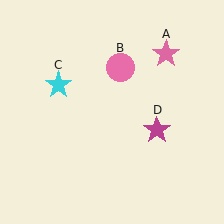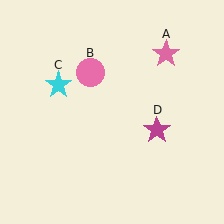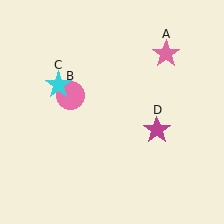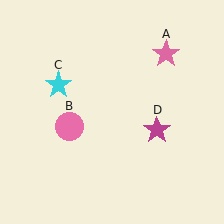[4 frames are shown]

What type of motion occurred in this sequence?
The pink circle (object B) rotated counterclockwise around the center of the scene.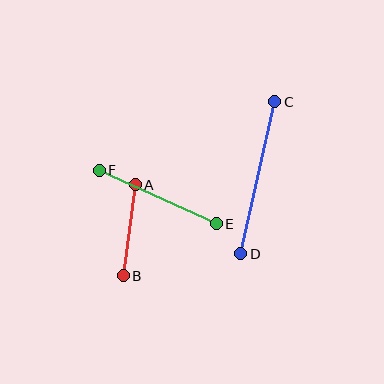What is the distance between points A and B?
The distance is approximately 92 pixels.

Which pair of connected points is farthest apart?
Points C and D are farthest apart.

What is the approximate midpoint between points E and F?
The midpoint is at approximately (158, 197) pixels.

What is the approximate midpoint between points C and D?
The midpoint is at approximately (258, 178) pixels.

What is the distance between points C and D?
The distance is approximately 156 pixels.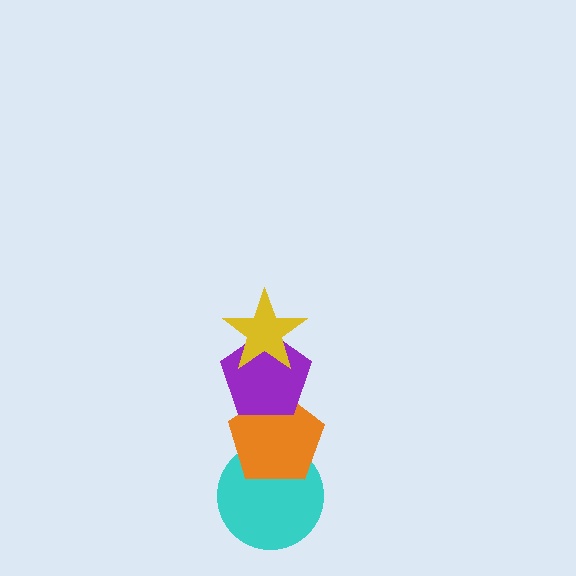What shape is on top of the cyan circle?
The orange pentagon is on top of the cyan circle.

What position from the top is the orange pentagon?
The orange pentagon is 3rd from the top.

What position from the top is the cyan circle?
The cyan circle is 4th from the top.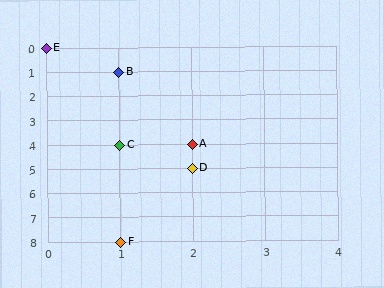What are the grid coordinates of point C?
Point C is at grid coordinates (1, 4).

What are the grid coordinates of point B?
Point B is at grid coordinates (1, 1).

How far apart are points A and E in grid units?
Points A and E are 2 columns and 4 rows apart (about 4.5 grid units diagonally).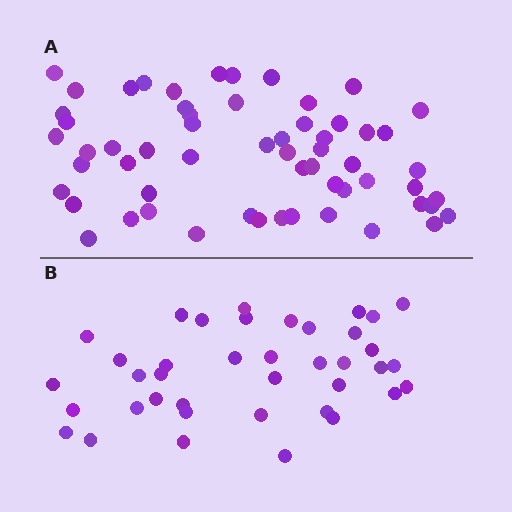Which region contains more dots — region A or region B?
Region A (the top region) has more dots.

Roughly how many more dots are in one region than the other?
Region A has approximately 20 more dots than region B.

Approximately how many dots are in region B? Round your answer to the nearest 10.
About 40 dots. (The exact count is 39, which rounds to 40.)